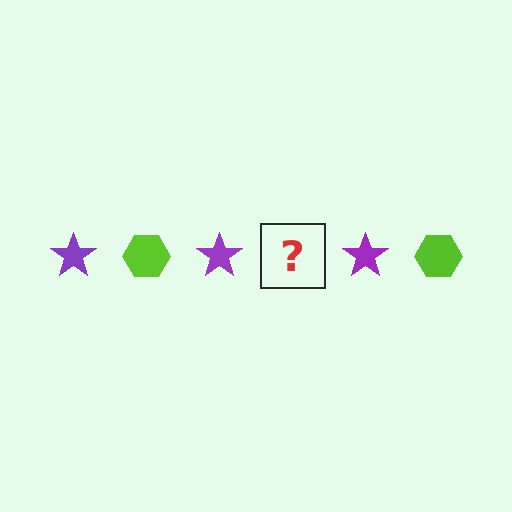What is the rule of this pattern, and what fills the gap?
The rule is that the pattern alternates between purple star and lime hexagon. The gap should be filled with a lime hexagon.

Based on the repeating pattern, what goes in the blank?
The blank should be a lime hexagon.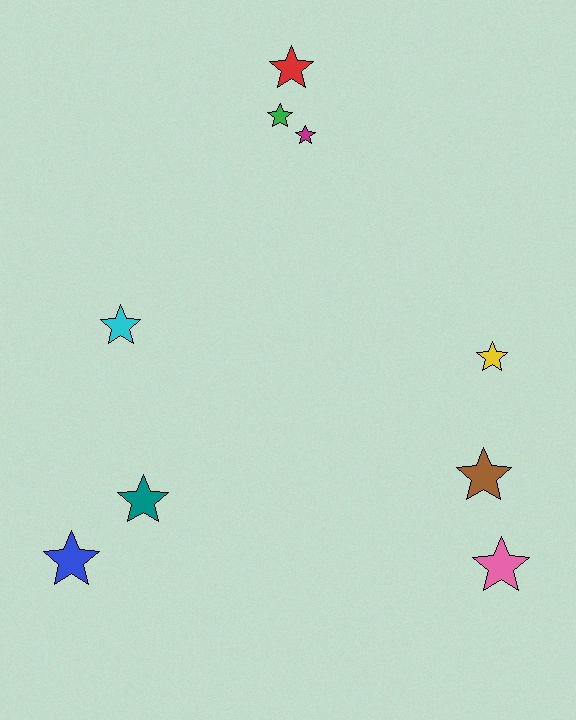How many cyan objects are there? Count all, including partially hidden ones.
There is 1 cyan object.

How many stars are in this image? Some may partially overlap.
There are 9 stars.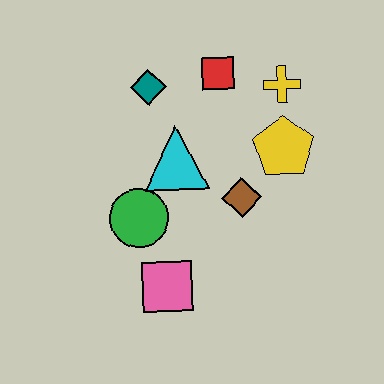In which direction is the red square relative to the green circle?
The red square is above the green circle.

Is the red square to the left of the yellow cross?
Yes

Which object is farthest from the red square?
The pink square is farthest from the red square.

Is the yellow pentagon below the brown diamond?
No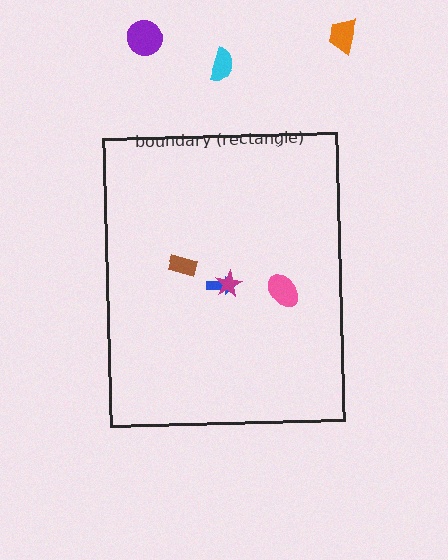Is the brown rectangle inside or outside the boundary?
Inside.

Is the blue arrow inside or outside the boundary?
Inside.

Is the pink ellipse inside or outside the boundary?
Inside.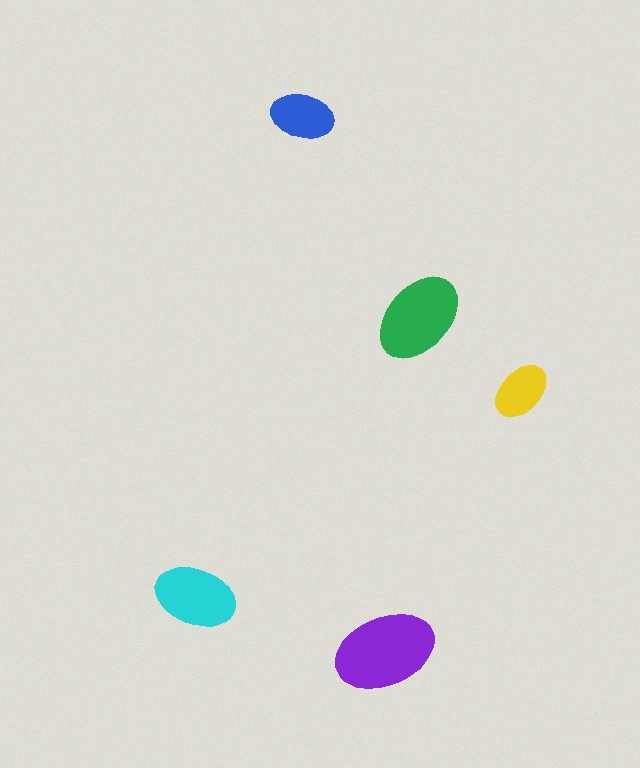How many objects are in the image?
There are 5 objects in the image.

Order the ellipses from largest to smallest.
the purple one, the green one, the cyan one, the blue one, the yellow one.